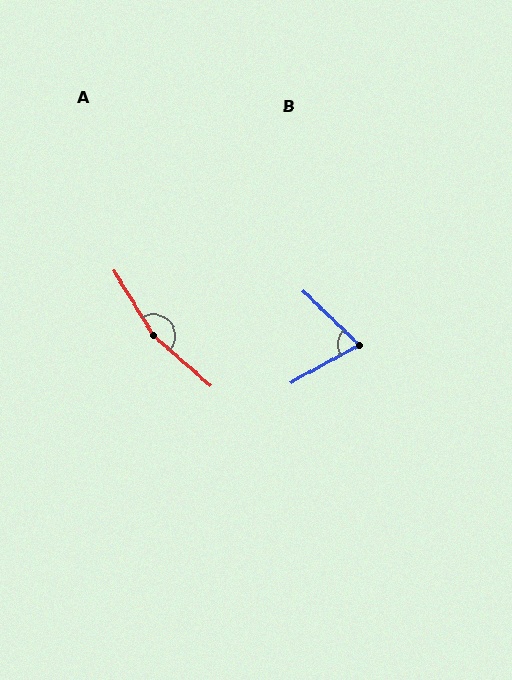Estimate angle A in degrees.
Approximately 163 degrees.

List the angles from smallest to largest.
B (73°), A (163°).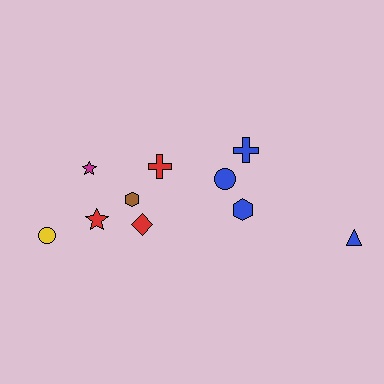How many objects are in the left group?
There are 6 objects.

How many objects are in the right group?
There are 4 objects.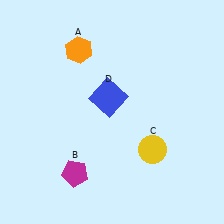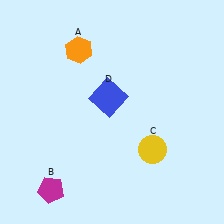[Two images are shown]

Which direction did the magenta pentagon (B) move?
The magenta pentagon (B) moved left.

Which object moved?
The magenta pentagon (B) moved left.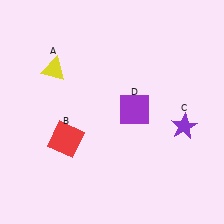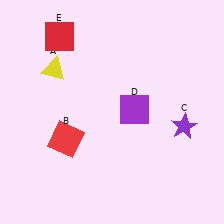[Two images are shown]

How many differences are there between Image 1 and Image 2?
There is 1 difference between the two images.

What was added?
A red square (E) was added in Image 2.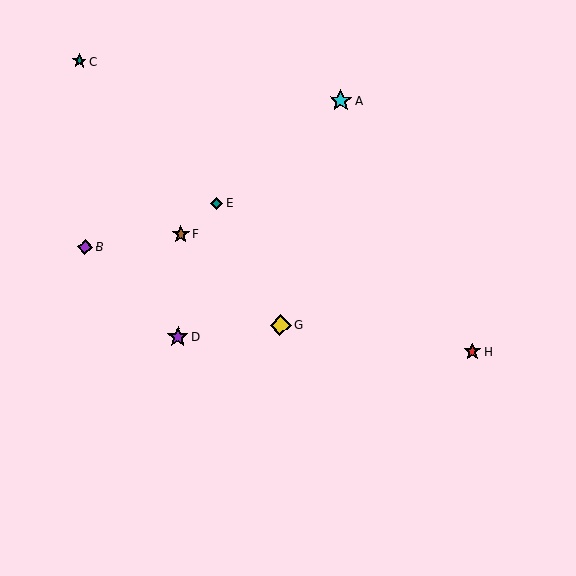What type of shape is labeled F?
Shape F is a brown star.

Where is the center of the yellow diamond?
The center of the yellow diamond is at (280, 325).